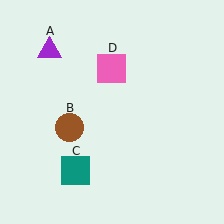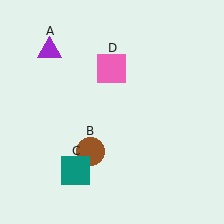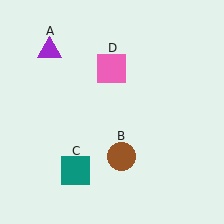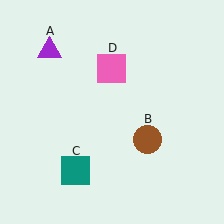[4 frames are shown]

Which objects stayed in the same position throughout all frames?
Purple triangle (object A) and teal square (object C) and pink square (object D) remained stationary.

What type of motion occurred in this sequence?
The brown circle (object B) rotated counterclockwise around the center of the scene.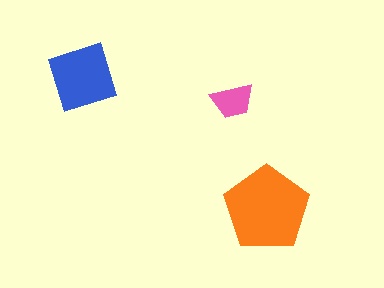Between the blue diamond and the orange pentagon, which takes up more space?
The orange pentagon.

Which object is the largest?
The orange pentagon.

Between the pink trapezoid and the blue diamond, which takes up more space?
The blue diamond.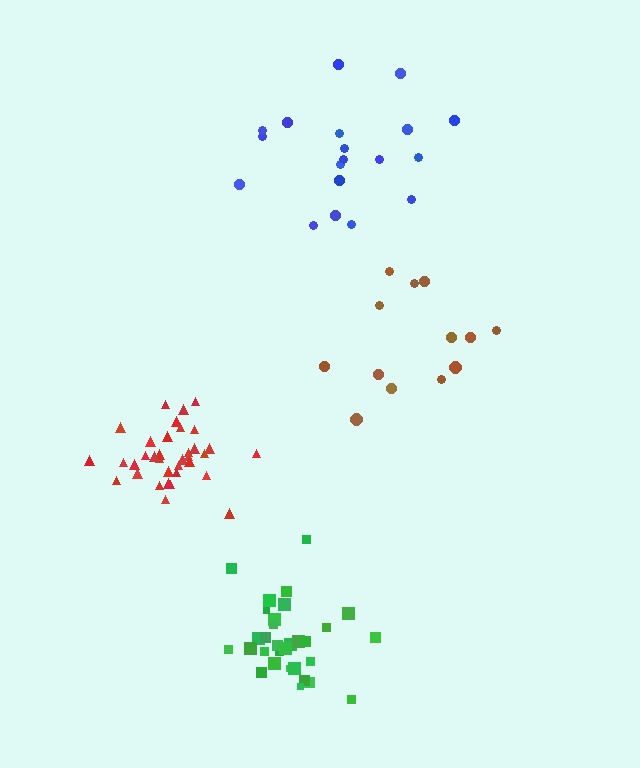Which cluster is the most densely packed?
Red.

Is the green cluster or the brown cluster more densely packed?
Green.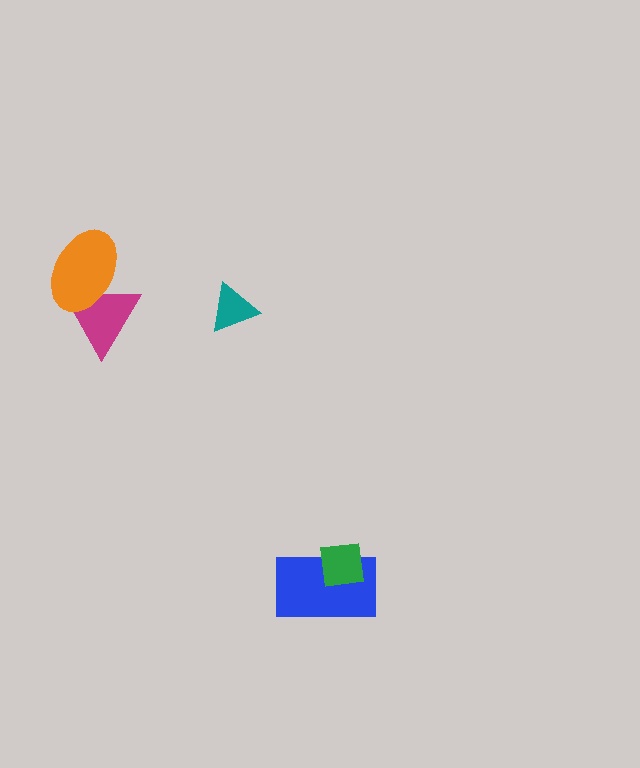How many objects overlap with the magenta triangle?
1 object overlaps with the magenta triangle.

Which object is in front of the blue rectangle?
The green square is in front of the blue rectangle.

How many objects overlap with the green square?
1 object overlaps with the green square.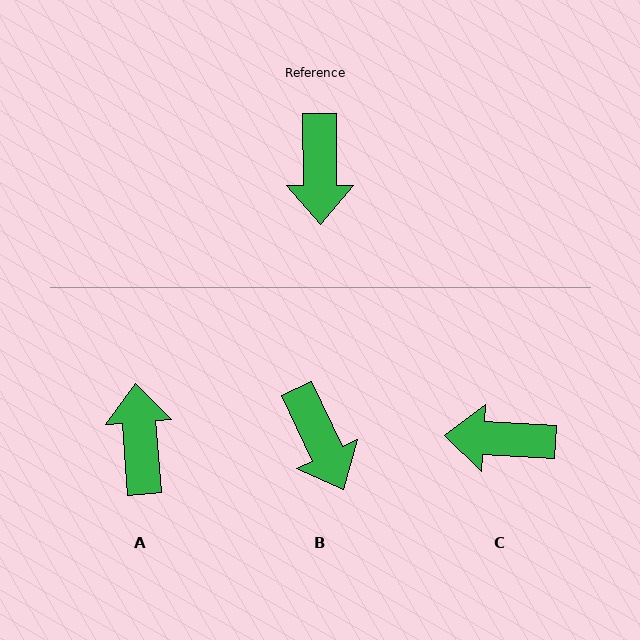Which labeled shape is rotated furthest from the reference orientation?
A, about 176 degrees away.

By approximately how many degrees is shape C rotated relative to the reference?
Approximately 93 degrees clockwise.